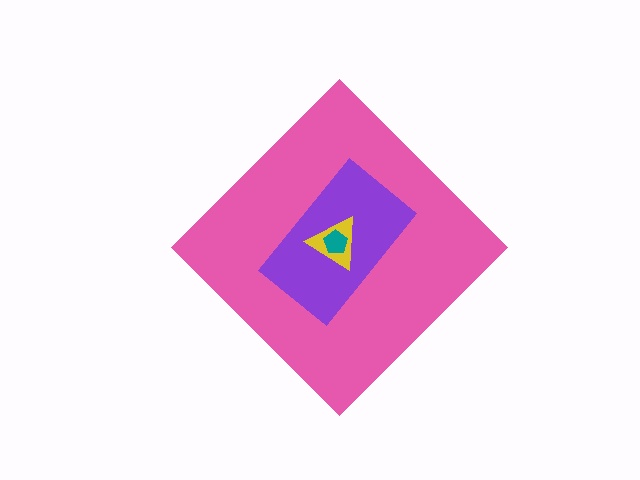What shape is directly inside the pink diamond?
The purple rectangle.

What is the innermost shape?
The teal pentagon.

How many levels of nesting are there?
4.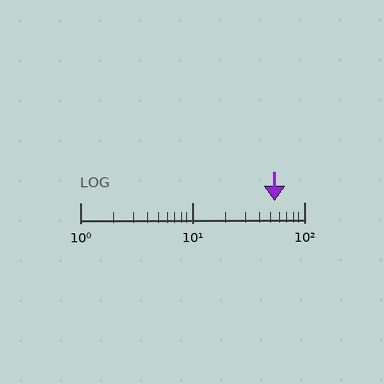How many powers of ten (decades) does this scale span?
The scale spans 2 decades, from 1 to 100.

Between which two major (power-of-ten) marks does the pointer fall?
The pointer is between 10 and 100.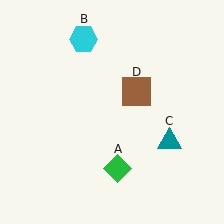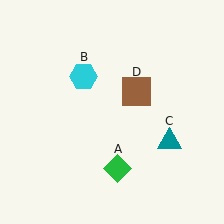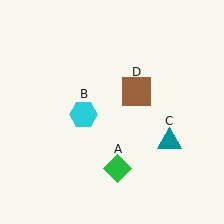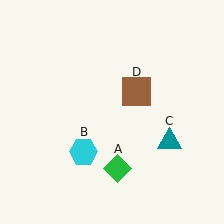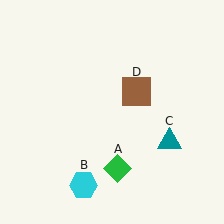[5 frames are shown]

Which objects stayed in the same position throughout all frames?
Green diamond (object A) and teal triangle (object C) and brown square (object D) remained stationary.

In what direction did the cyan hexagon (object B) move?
The cyan hexagon (object B) moved down.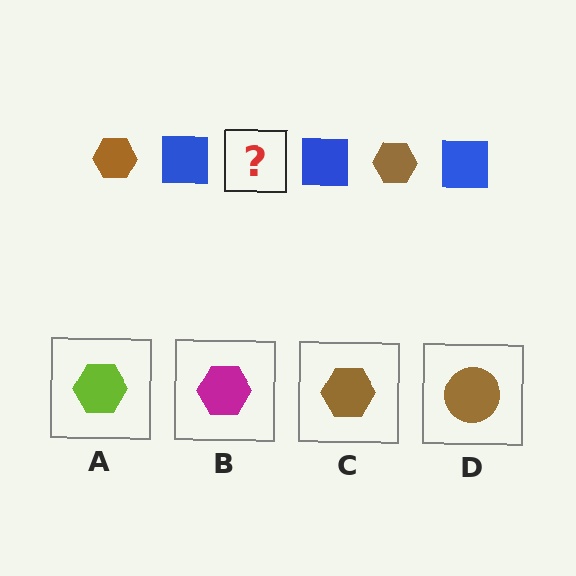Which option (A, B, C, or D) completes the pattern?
C.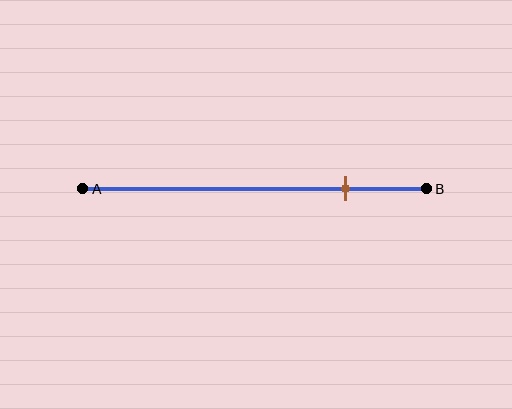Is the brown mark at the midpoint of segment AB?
No, the mark is at about 75% from A, not at the 50% midpoint.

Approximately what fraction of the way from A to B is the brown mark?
The brown mark is approximately 75% of the way from A to B.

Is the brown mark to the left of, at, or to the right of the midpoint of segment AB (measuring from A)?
The brown mark is to the right of the midpoint of segment AB.